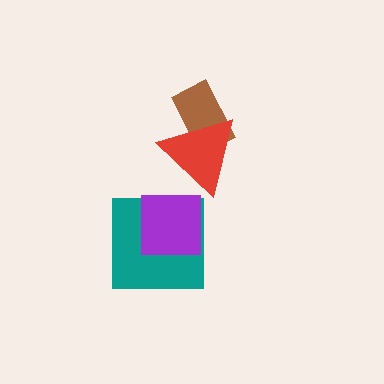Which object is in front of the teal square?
The purple square is in front of the teal square.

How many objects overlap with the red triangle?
1 object overlaps with the red triangle.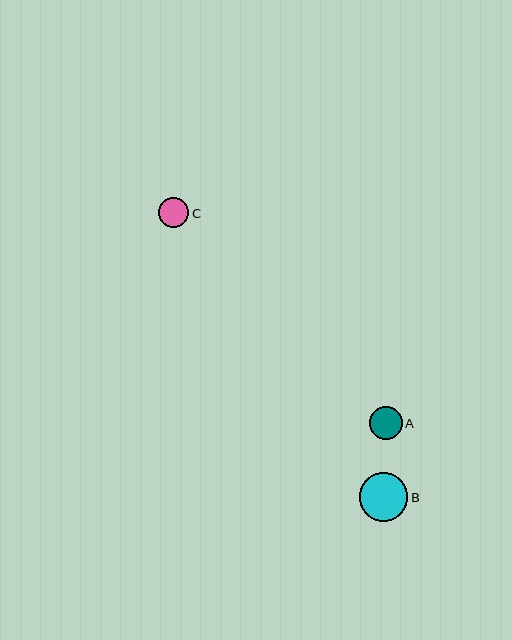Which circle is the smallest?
Circle C is the smallest with a size of approximately 30 pixels.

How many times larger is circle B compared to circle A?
Circle B is approximately 1.5 times the size of circle A.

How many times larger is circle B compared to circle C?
Circle B is approximately 1.6 times the size of circle C.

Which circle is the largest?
Circle B is the largest with a size of approximately 48 pixels.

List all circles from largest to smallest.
From largest to smallest: B, A, C.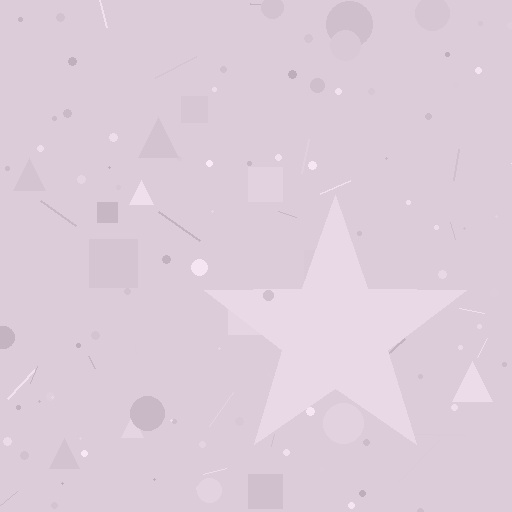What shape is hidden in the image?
A star is hidden in the image.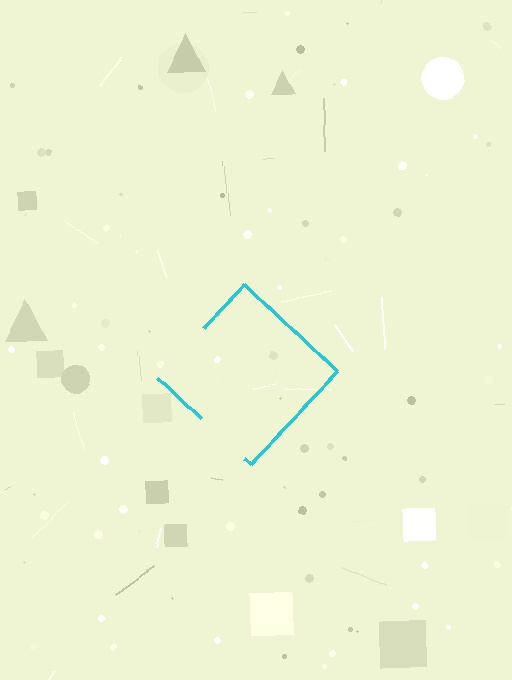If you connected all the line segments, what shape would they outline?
They would outline a diamond.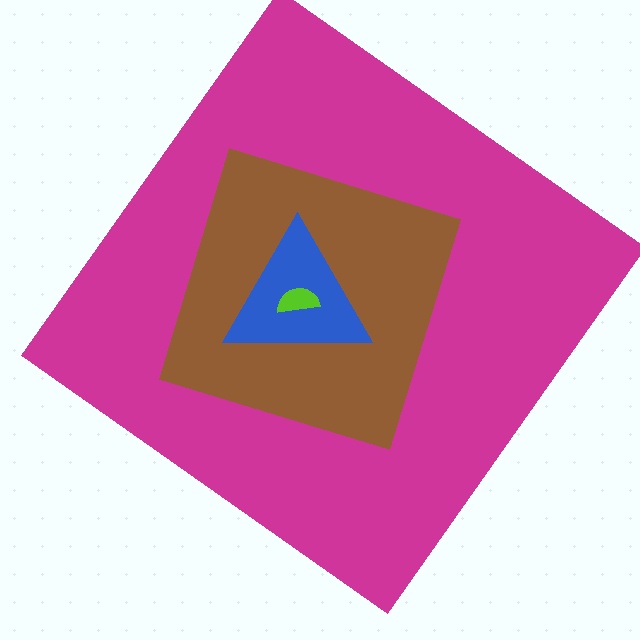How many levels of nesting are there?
4.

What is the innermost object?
The lime semicircle.